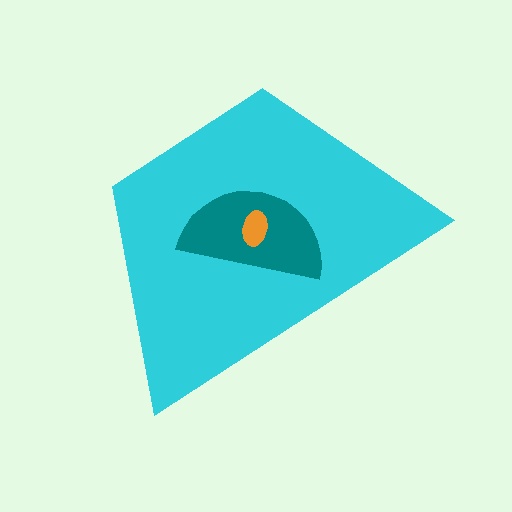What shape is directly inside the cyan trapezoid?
The teal semicircle.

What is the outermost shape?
The cyan trapezoid.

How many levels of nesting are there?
3.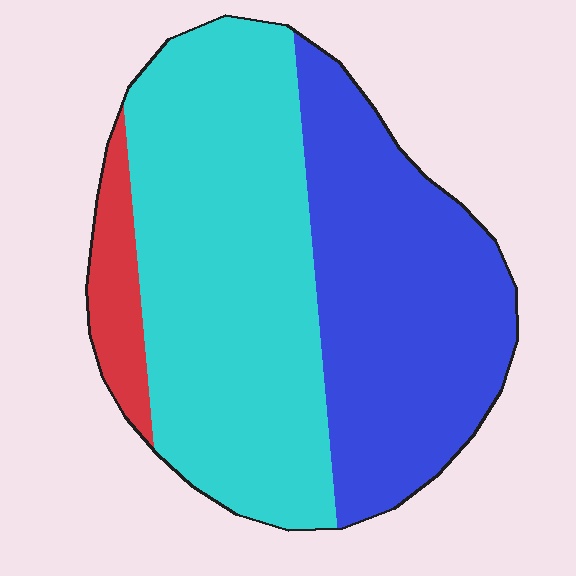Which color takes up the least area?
Red, at roughly 10%.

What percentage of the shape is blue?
Blue covers 40% of the shape.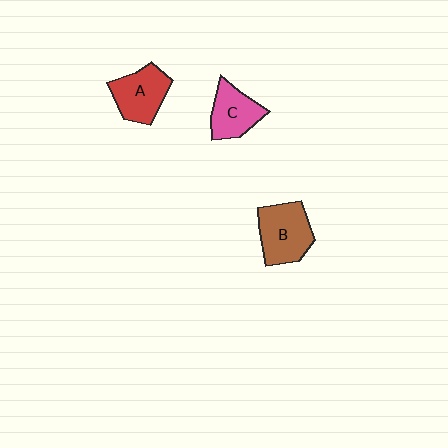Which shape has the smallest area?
Shape C (pink).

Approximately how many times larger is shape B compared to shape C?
Approximately 1.3 times.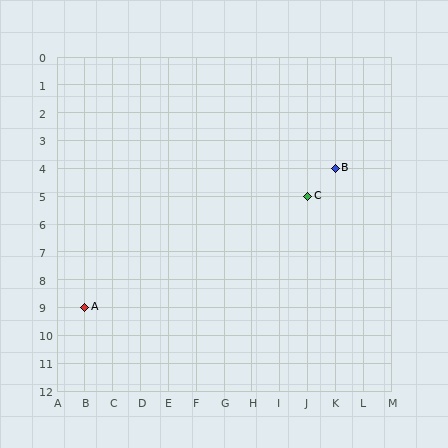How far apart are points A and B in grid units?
Points A and B are 9 columns and 5 rows apart (about 10.3 grid units diagonally).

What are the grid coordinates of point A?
Point A is at grid coordinates (B, 9).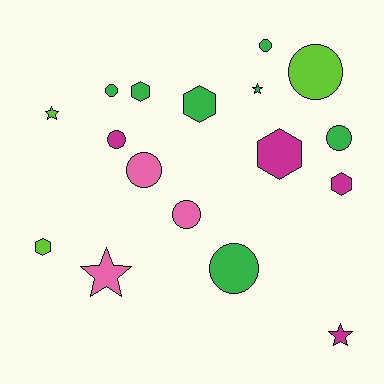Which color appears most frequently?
Green, with 7 objects.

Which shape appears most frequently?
Circle, with 8 objects.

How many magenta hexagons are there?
There are 2 magenta hexagons.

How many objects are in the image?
There are 17 objects.